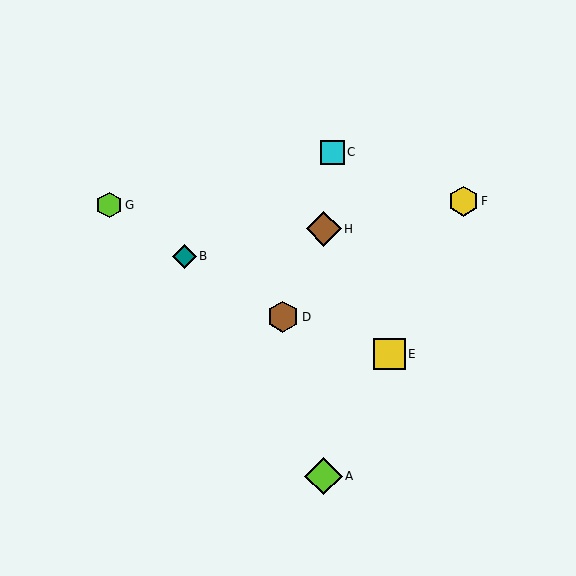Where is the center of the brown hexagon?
The center of the brown hexagon is at (283, 317).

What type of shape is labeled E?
Shape E is a yellow square.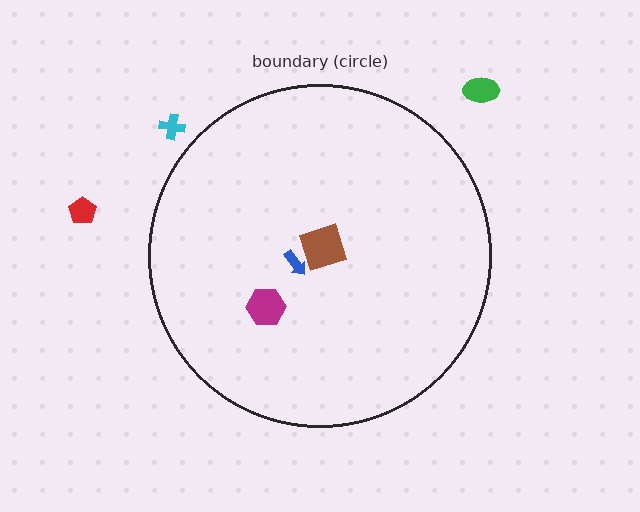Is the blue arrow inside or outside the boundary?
Inside.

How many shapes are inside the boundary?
3 inside, 3 outside.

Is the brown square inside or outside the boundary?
Inside.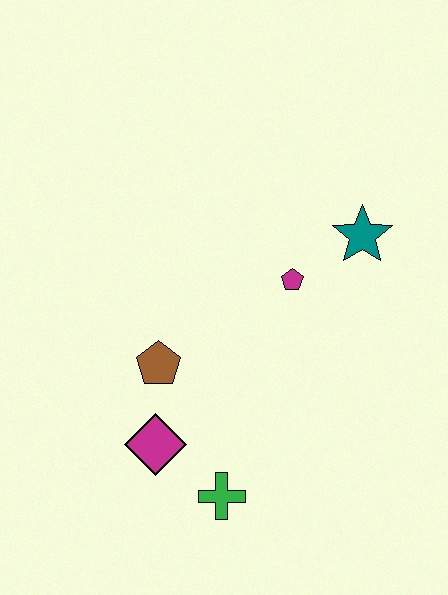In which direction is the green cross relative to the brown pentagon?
The green cross is below the brown pentagon.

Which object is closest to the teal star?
The magenta pentagon is closest to the teal star.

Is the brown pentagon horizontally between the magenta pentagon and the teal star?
No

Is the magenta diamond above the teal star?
No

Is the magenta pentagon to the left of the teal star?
Yes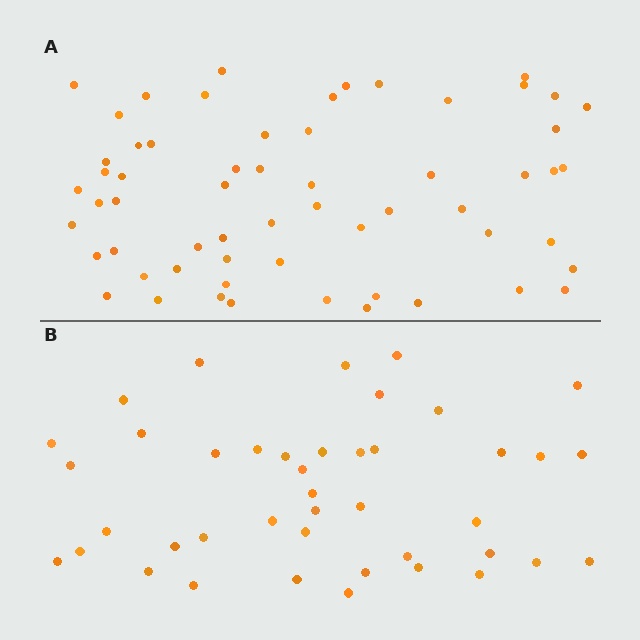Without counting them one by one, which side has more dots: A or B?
Region A (the top region) has more dots.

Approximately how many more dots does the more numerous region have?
Region A has approximately 20 more dots than region B.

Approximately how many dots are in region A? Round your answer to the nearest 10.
About 60 dots.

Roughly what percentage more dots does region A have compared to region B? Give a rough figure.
About 45% more.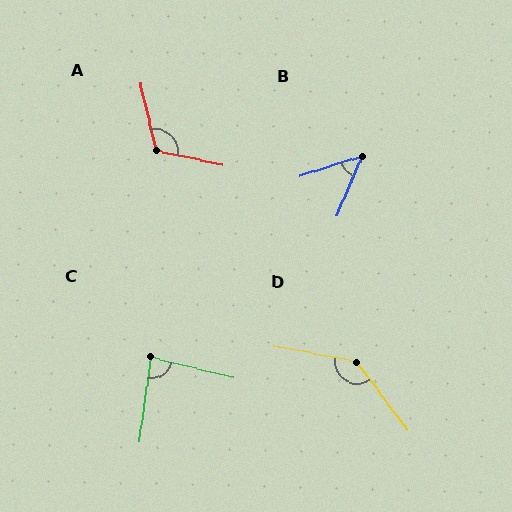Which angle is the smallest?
B, at approximately 49 degrees.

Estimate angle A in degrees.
Approximately 115 degrees.